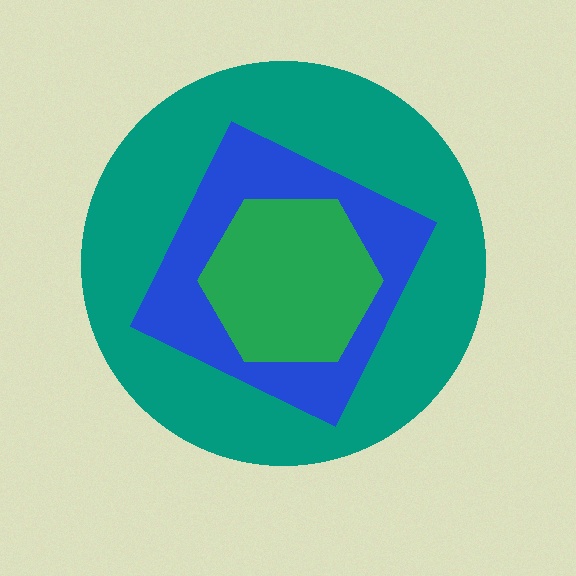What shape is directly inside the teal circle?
The blue diamond.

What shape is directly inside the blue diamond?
The green hexagon.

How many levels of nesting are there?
3.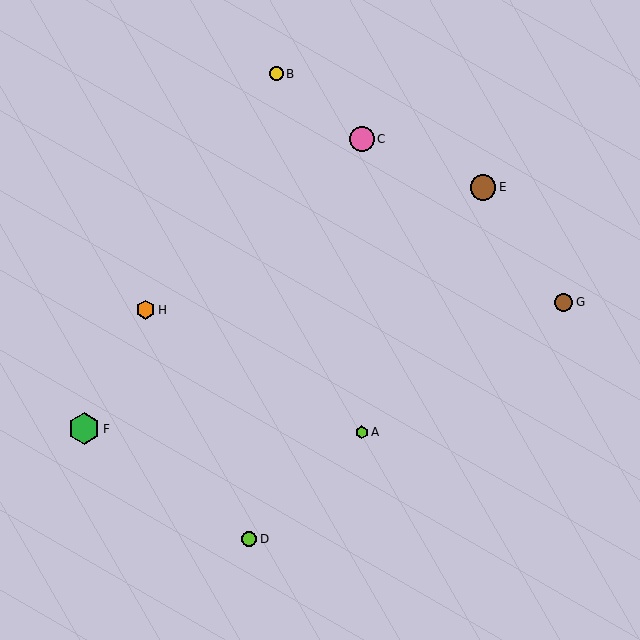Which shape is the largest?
The green hexagon (labeled F) is the largest.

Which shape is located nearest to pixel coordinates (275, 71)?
The yellow circle (labeled B) at (276, 74) is nearest to that location.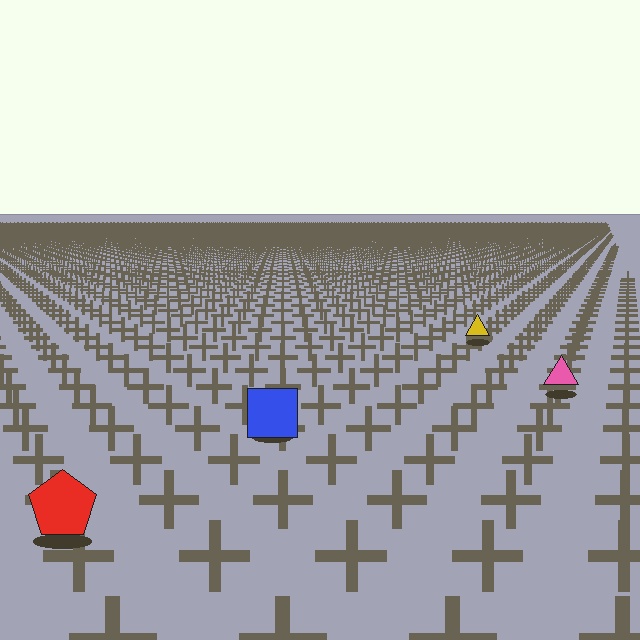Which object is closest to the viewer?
The red pentagon is closest. The texture marks near it are larger and more spread out.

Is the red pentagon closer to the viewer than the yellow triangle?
Yes. The red pentagon is closer — you can tell from the texture gradient: the ground texture is coarser near it.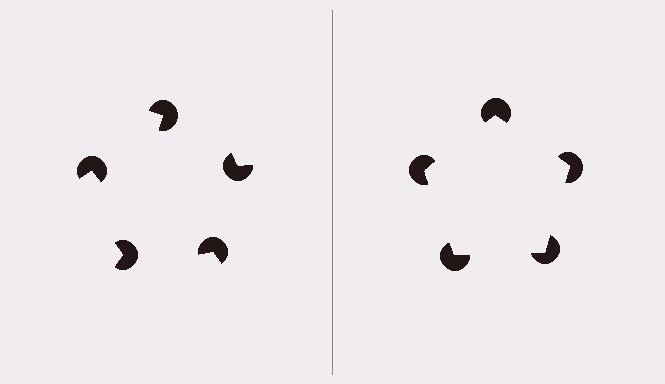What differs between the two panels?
The pac-man discs are positioned identically on both sides; only the wedge orientations differ. On the right they align to a pentagon; on the left they are misaligned.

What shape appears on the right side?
An illusory pentagon.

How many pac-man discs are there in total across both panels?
10 — 5 on each side.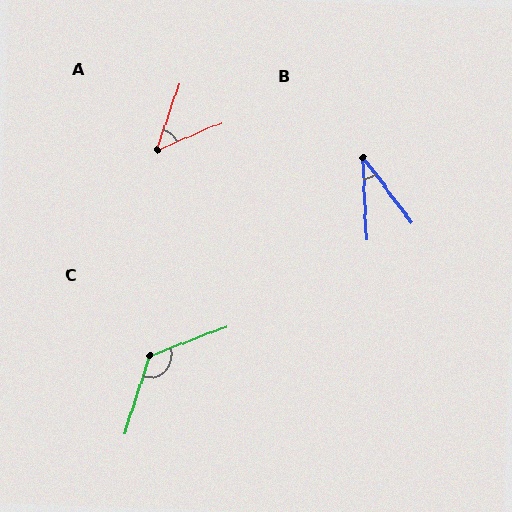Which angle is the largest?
C, at approximately 128 degrees.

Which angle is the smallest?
B, at approximately 34 degrees.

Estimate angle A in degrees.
Approximately 48 degrees.